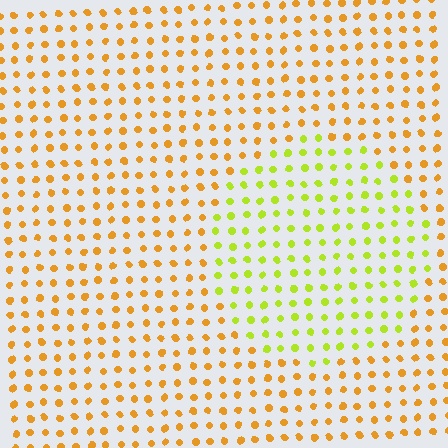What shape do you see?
I see a circle.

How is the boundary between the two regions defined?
The boundary is defined purely by a slight shift in hue (about 42 degrees). Spacing, size, and orientation are identical on both sides.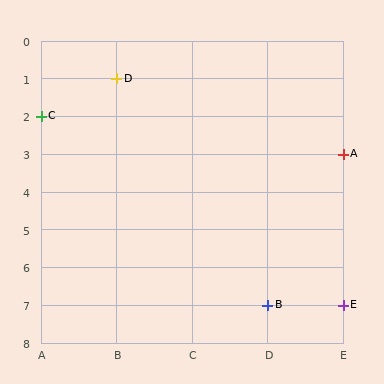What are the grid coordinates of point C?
Point C is at grid coordinates (A, 2).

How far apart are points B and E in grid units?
Points B and E are 1 column apart.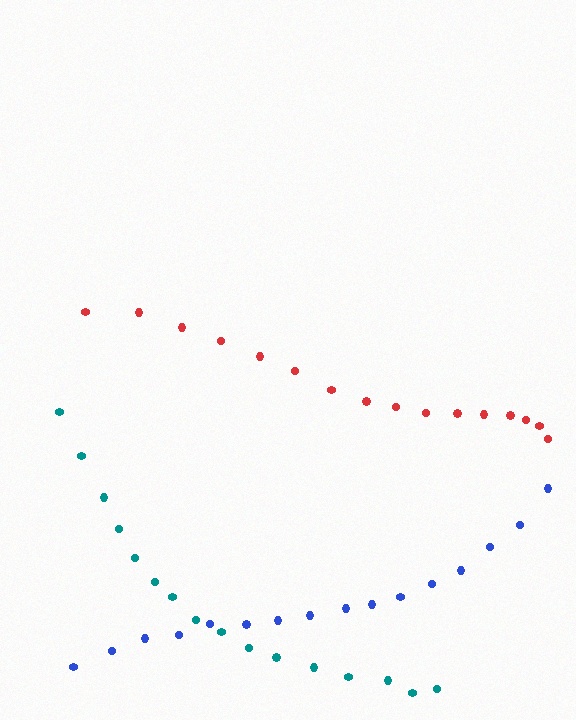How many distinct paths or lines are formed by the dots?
There are 3 distinct paths.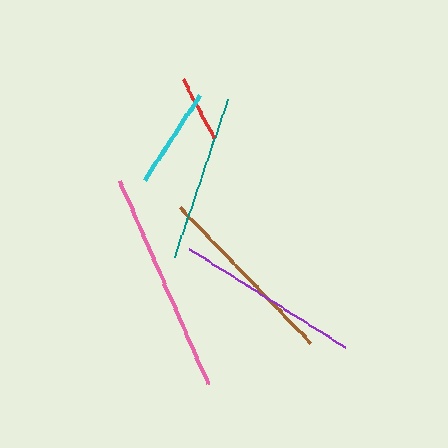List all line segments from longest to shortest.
From longest to shortest: pink, brown, purple, teal, cyan, red.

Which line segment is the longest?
The pink line is the longest at approximately 223 pixels.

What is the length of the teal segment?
The teal segment is approximately 167 pixels long.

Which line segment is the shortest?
The red line is the shortest at approximately 66 pixels.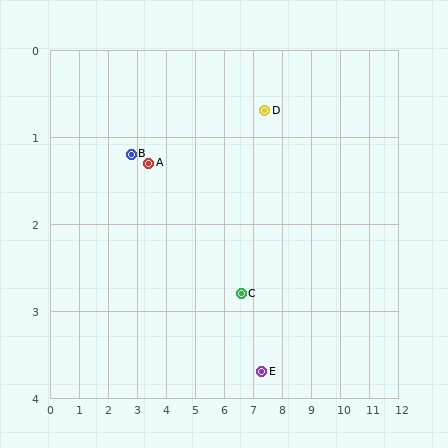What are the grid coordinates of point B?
Point B is at approximately (2.8, 1.2).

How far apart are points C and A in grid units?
Points C and A are about 3.5 grid units apart.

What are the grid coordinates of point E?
Point E is at approximately (7.3, 3.7).